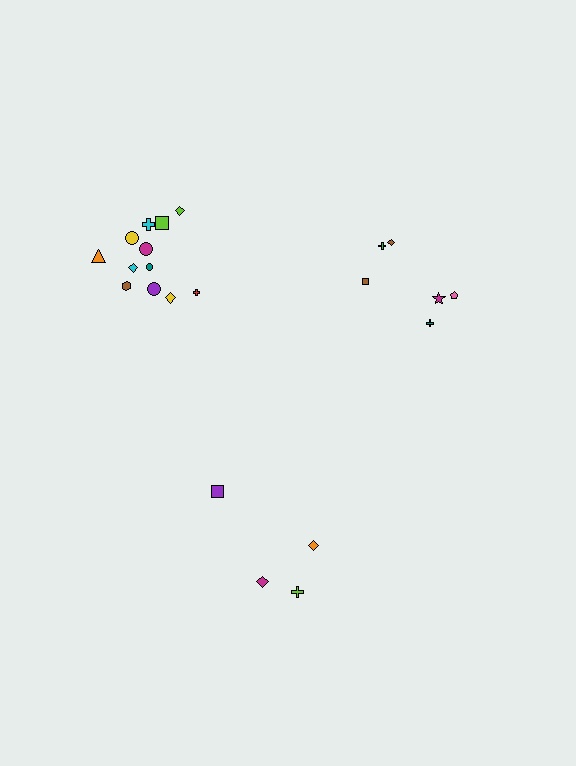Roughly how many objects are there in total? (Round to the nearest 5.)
Roughly 20 objects in total.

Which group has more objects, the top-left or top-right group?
The top-left group.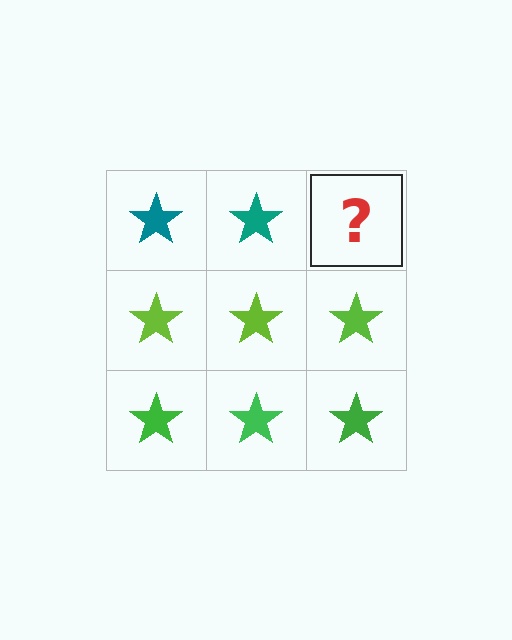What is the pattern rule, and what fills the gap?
The rule is that each row has a consistent color. The gap should be filled with a teal star.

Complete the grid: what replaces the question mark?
The question mark should be replaced with a teal star.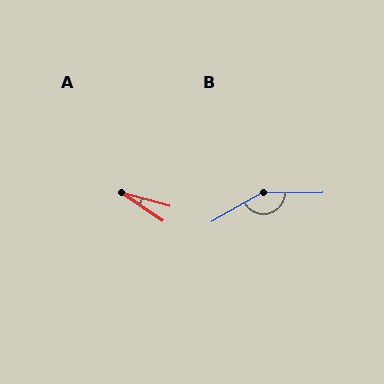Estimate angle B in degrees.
Approximately 151 degrees.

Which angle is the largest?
B, at approximately 151 degrees.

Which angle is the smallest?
A, at approximately 19 degrees.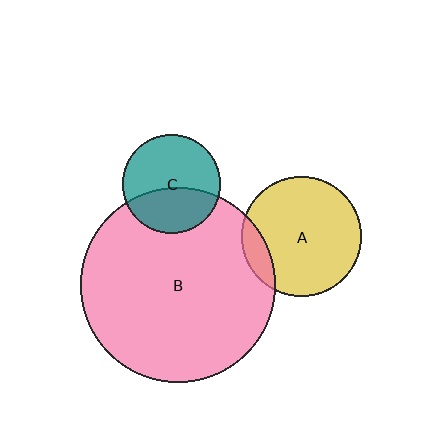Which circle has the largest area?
Circle B (pink).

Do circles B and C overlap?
Yes.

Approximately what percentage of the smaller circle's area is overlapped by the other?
Approximately 40%.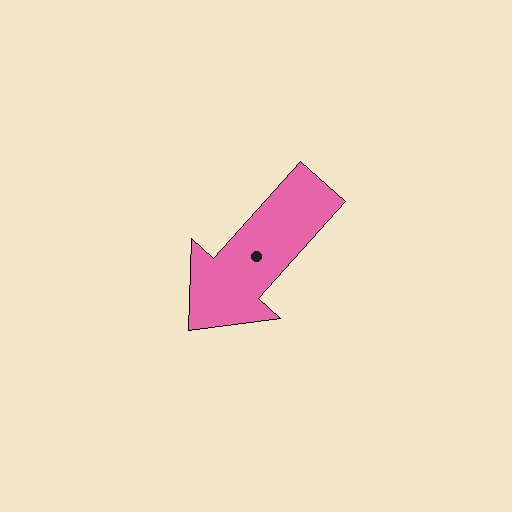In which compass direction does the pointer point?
Southwest.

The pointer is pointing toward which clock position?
Roughly 7 o'clock.